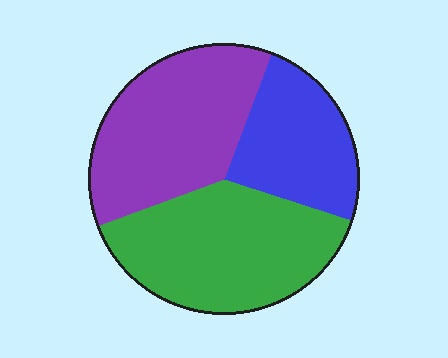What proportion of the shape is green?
Green covers around 40% of the shape.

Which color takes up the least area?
Blue, at roughly 25%.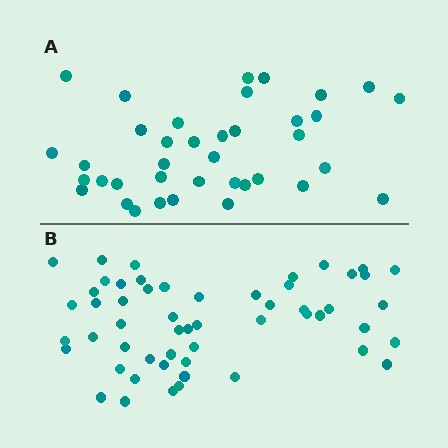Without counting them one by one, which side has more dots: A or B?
Region B (the bottom region) has more dots.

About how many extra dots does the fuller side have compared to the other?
Region B has approximately 15 more dots than region A.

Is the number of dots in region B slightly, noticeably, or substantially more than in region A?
Region B has noticeably more, but not dramatically so. The ratio is roughly 1.4 to 1.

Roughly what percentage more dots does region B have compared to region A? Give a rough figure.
About 40% more.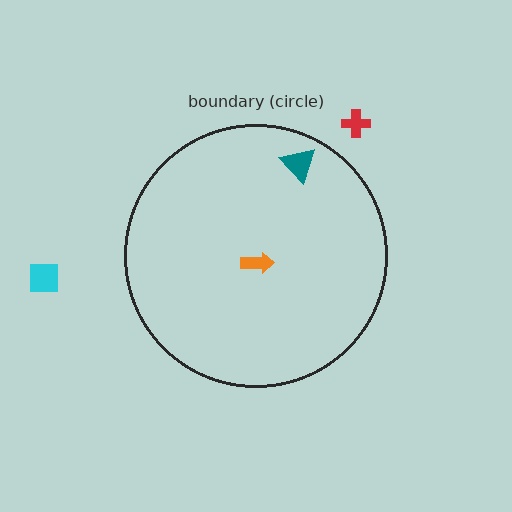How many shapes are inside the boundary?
2 inside, 2 outside.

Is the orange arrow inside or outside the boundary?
Inside.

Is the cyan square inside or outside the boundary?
Outside.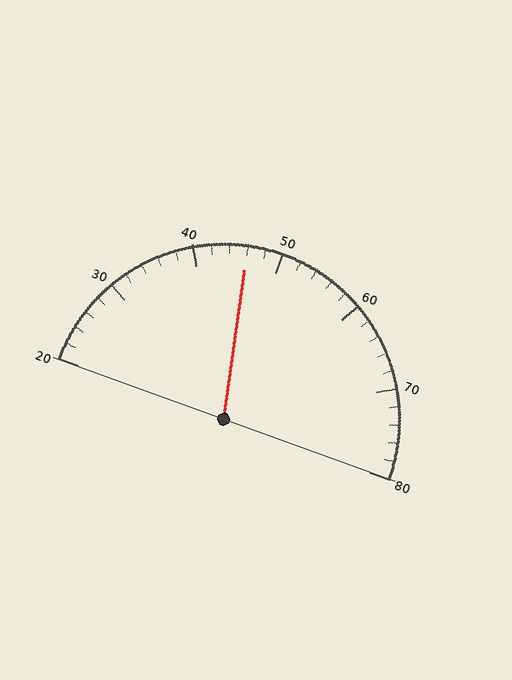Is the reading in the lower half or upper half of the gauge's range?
The reading is in the lower half of the range (20 to 80).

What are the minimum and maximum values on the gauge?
The gauge ranges from 20 to 80.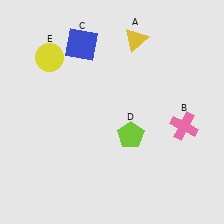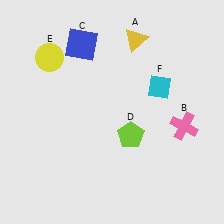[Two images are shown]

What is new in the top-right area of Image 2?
A cyan diamond (F) was added in the top-right area of Image 2.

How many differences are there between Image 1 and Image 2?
There is 1 difference between the two images.